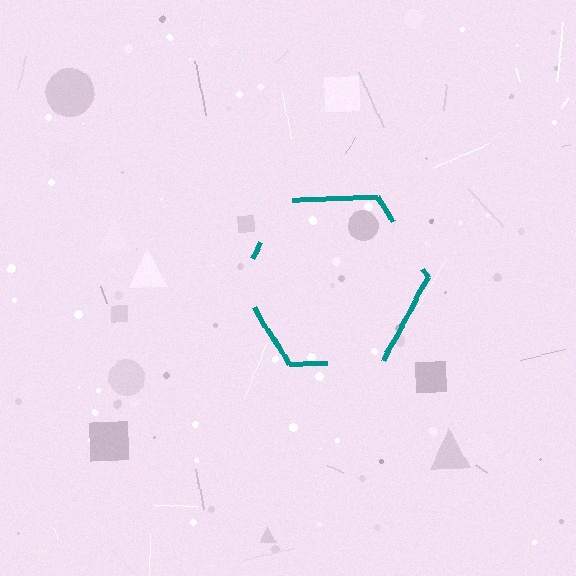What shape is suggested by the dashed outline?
The dashed outline suggests a hexagon.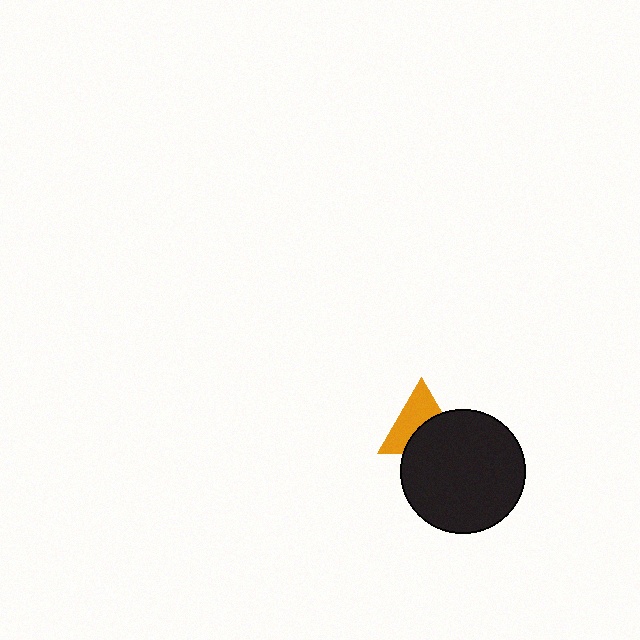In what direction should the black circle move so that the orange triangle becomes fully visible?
The black circle should move down. That is the shortest direction to clear the overlap and leave the orange triangle fully visible.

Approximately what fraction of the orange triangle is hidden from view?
Roughly 46% of the orange triangle is hidden behind the black circle.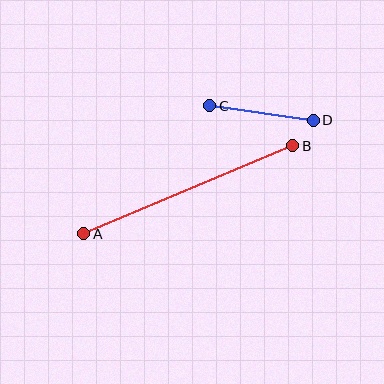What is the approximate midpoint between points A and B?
The midpoint is at approximately (188, 190) pixels.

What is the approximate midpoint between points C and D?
The midpoint is at approximately (262, 113) pixels.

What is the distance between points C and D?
The distance is approximately 105 pixels.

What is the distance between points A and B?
The distance is approximately 227 pixels.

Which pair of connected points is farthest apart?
Points A and B are farthest apart.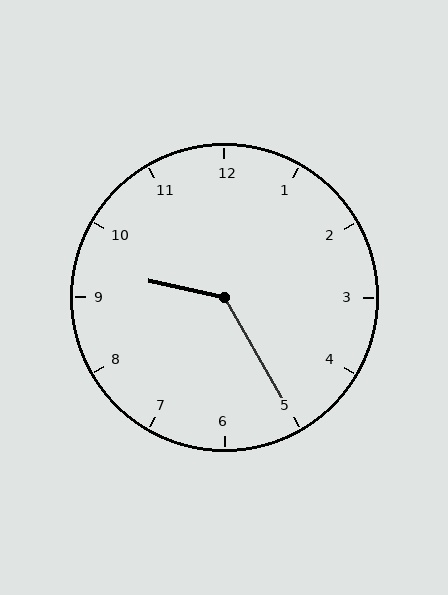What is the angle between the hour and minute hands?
Approximately 132 degrees.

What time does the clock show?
9:25.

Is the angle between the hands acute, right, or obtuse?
It is obtuse.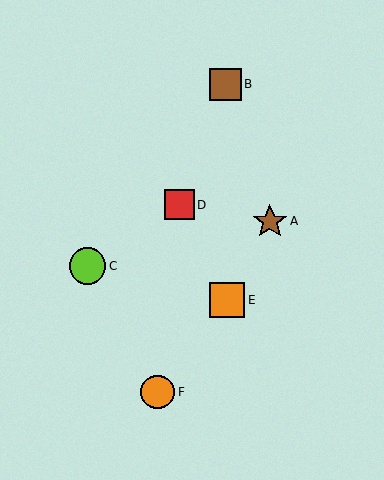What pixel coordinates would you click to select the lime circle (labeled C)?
Click at (87, 266) to select the lime circle C.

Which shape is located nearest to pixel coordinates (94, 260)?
The lime circle (labeled C) at (87, 266) is nearest to that location.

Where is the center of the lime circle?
The center of the lime circle is at (87, 266).